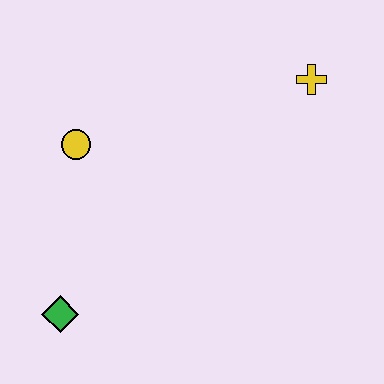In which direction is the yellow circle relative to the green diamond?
The yellow circle is above the green diamond.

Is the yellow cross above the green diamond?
Yes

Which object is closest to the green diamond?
The yellow circle is closest to the green diamond.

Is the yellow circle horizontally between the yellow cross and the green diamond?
Yes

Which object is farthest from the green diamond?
The yellow cross is farthest from the green diamond.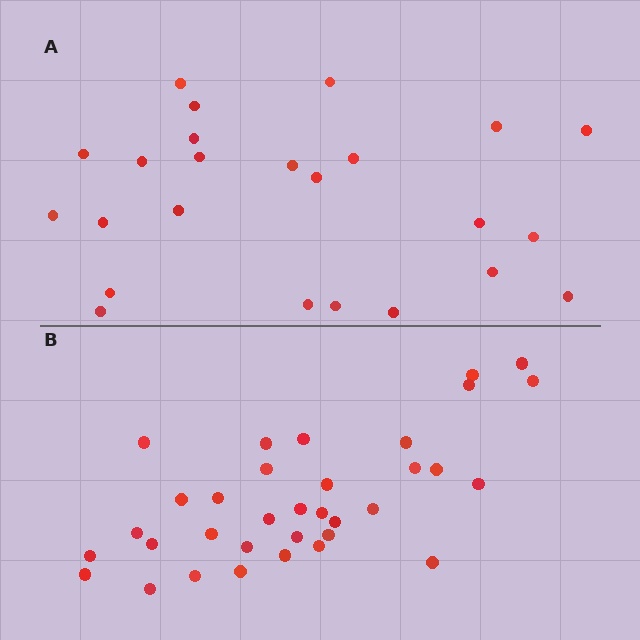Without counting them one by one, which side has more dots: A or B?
Region B (the bottom region) has more dots.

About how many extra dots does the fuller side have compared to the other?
Region B has roughly 10 or so more dots than region A.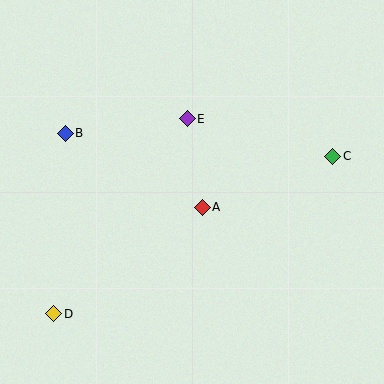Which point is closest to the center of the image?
Point A at (202, 207) is closest to the center.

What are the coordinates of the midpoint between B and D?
The midpoint between B and D is at (60, 223).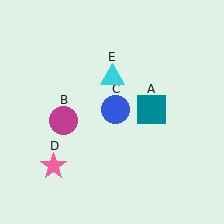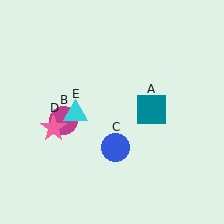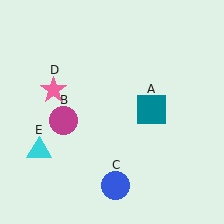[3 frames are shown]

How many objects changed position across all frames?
3 objects changed position: blue circle (object C), pink star (object D), cyan triangle (object E).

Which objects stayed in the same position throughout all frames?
Teal square (object A) and magenta circle (object B) remained stationary.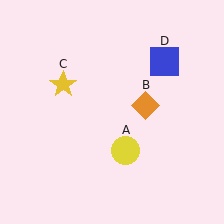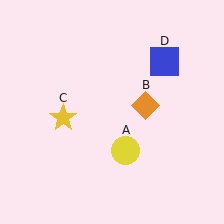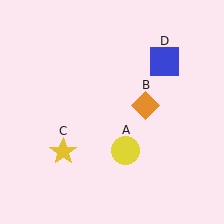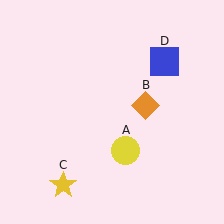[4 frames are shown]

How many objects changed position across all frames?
1 object changed position: yellow star (object C).